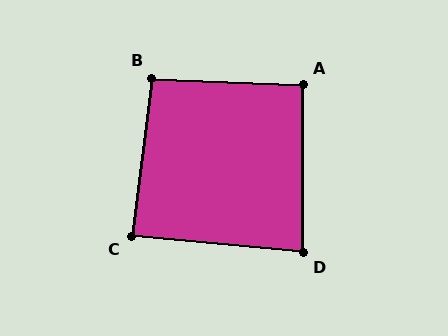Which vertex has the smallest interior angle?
D, at approximately 85 degrees.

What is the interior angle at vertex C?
Approximately 88 degrees (approximately right).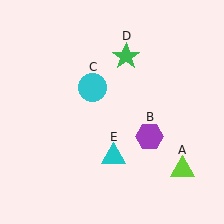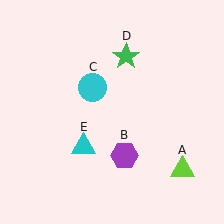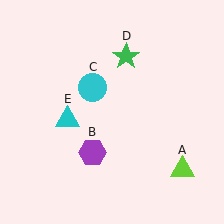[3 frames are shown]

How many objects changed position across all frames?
2 objects changed position: purple hexagon (object B), cyan triangle (object E).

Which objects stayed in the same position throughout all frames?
Lime triangle (object A) and cyan circle (object C) and green star (object D) remained stationary.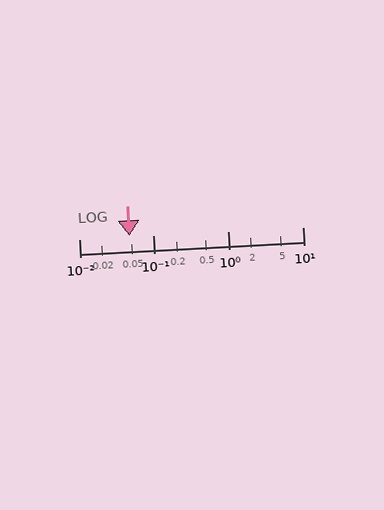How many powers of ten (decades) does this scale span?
The scale spans 3 decades, from 0.01 to 10.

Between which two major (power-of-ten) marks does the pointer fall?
The pointer is between 0.01 and 0.1.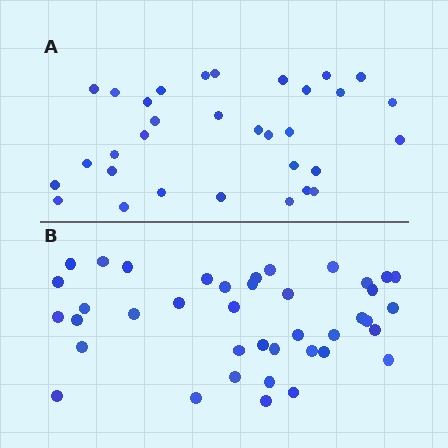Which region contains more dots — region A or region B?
Region B (the bottom region) has more dots.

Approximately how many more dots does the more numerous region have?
Region B has roughly 8 or so more dots than region A.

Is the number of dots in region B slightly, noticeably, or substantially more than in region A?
Region B has noticeably more, but not dramatically so. The ratio is roughly 1.2 to 1.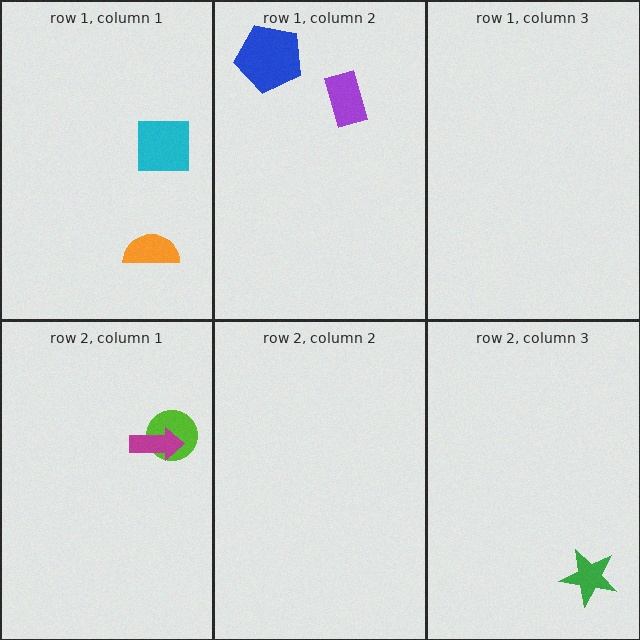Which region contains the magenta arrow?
The row 2, column 1 region.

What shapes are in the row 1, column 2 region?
The blue pentagon, the purple rectangle.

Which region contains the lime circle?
The row 2, column 1 region.